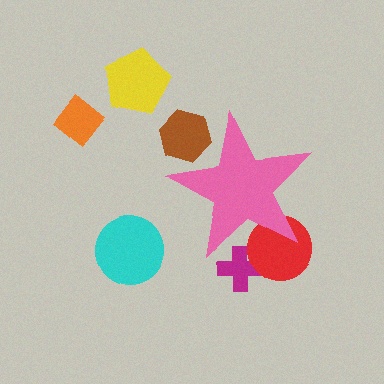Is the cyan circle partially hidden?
No, the cyan circle is fully visible.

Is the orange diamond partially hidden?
No, the orange diamond is fully visible.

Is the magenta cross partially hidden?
Yes, the magenta cross is partially hidden behind the pink star.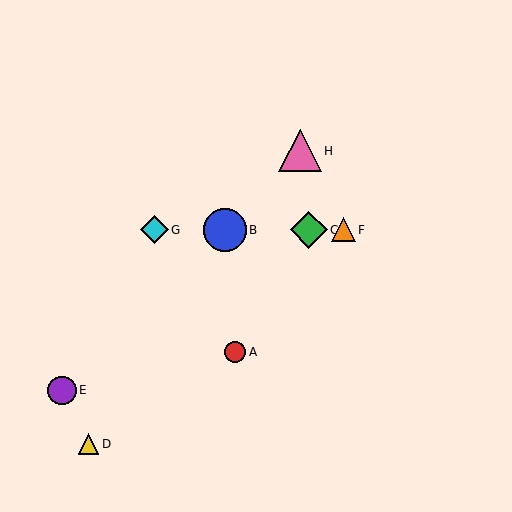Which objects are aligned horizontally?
Objects B, C, F, G are aligned horizontally.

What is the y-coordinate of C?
Object C is at y≈230.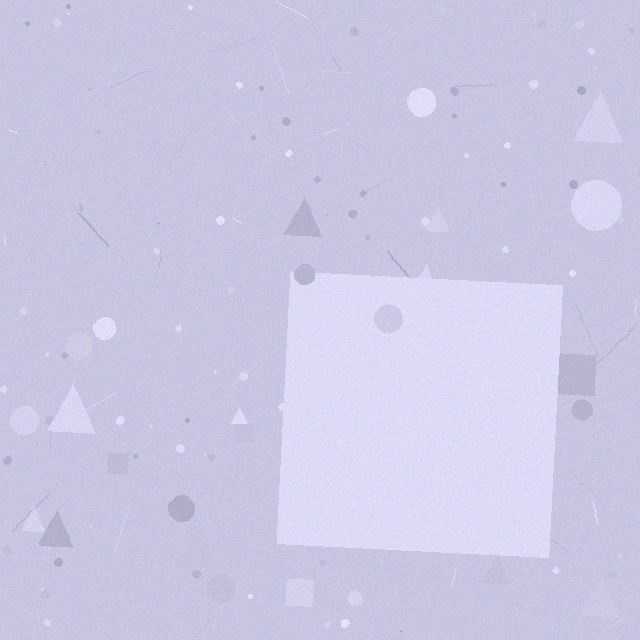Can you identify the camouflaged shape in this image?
The camouflaged shape is a square.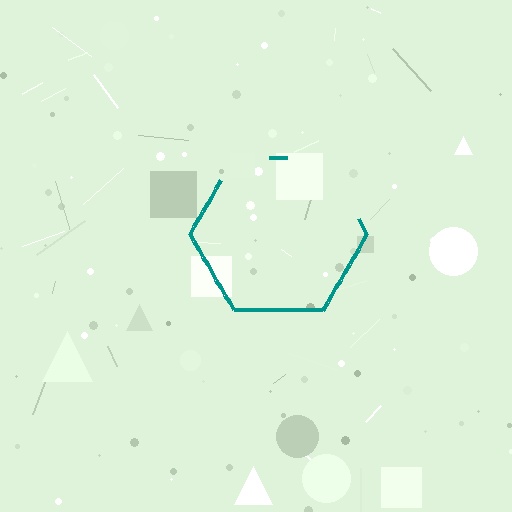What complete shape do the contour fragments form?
The contour fragments form a hexagon.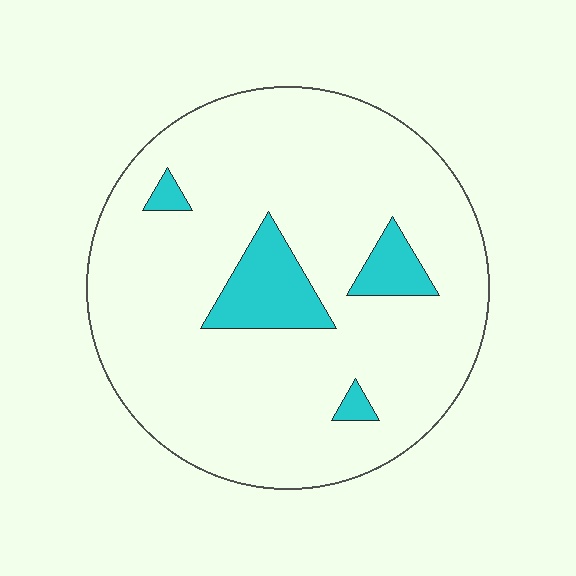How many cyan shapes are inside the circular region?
4.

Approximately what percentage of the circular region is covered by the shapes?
Approximately 10%.